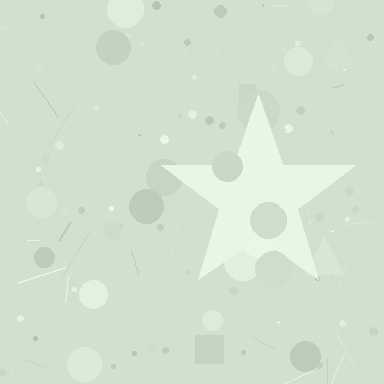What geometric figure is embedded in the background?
A star is embedded in the background.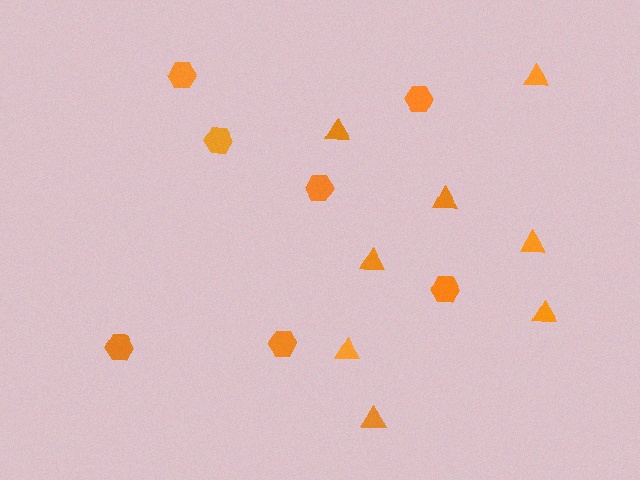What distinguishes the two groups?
There are 2 groups: one group of hexagons (7) and one group of triangles (8).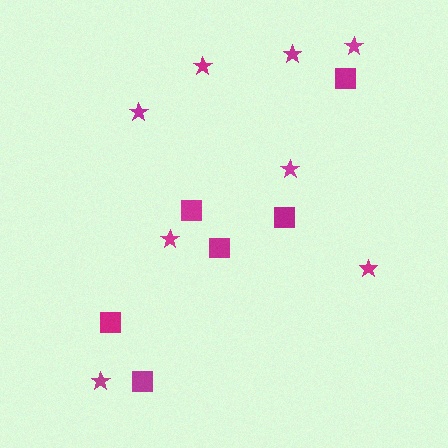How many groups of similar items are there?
There are 2 groups: one group of stars (8) and one group of squares (6).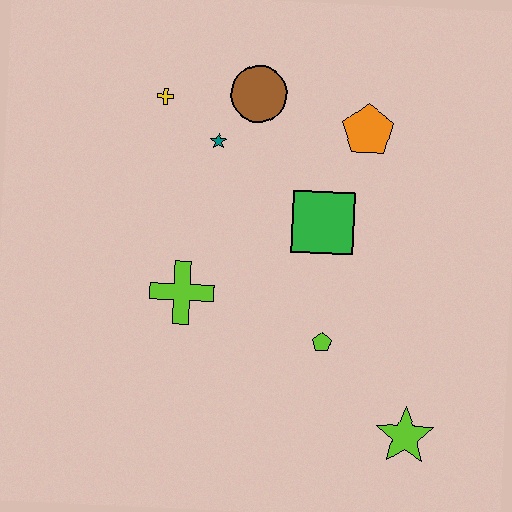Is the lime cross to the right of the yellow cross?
Yes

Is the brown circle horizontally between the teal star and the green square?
Yes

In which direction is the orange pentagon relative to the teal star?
The orange pentagon is to the right of the teal star.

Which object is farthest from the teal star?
The lime star is farthest from the teal star.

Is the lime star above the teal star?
No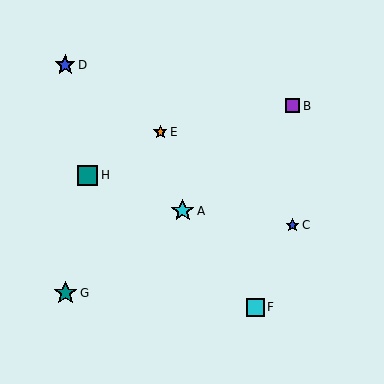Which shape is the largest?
The teal star (labeled G) is the largest.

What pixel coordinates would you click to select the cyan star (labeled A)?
Click at (183, 211) to select the cyan star A.